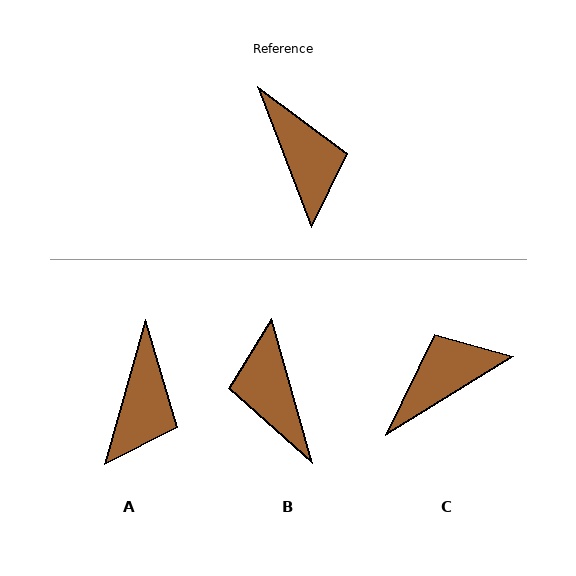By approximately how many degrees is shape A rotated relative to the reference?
Approximately 37 degrees clockwise.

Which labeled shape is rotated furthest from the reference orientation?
B, about 175 degrees away.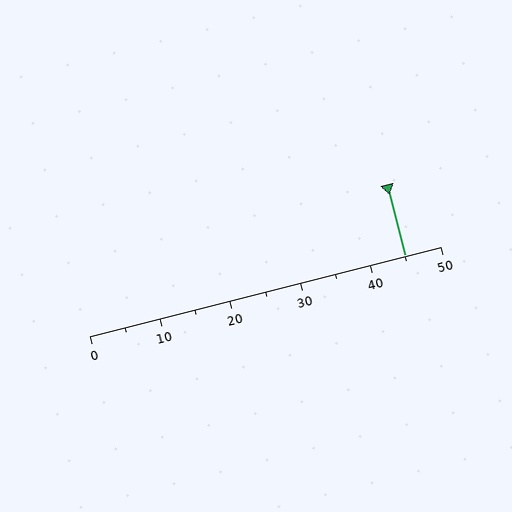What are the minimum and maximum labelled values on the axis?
The axis runs from 0 to 50.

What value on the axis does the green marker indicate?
The marker indicates approximately 45.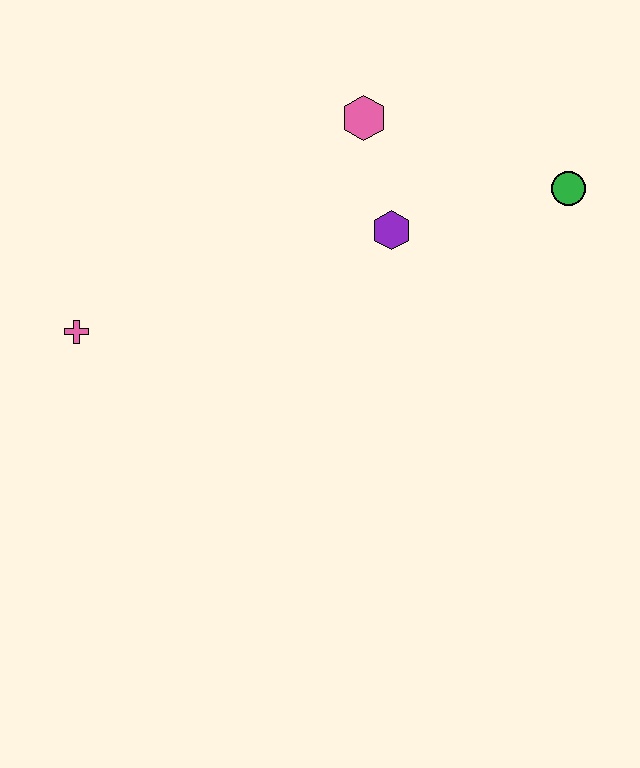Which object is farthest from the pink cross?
The green circle is farthest from the pink cross.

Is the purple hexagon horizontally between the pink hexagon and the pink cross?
No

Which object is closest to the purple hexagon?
The pink hexagon is closest to the purple hexagon.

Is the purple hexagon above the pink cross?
Yes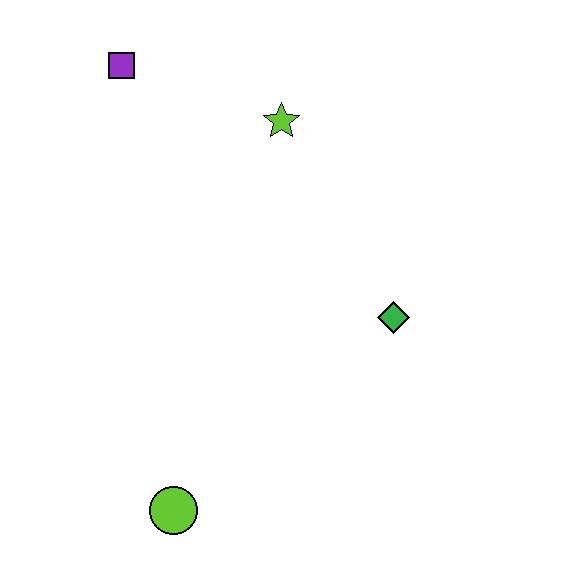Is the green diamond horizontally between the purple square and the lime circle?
No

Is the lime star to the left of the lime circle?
No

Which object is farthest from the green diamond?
The purple square is farthest from the green diamond.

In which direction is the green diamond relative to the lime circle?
The green diamond is to the right of the lime circle.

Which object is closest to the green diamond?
The lime star is closest to the green diamond.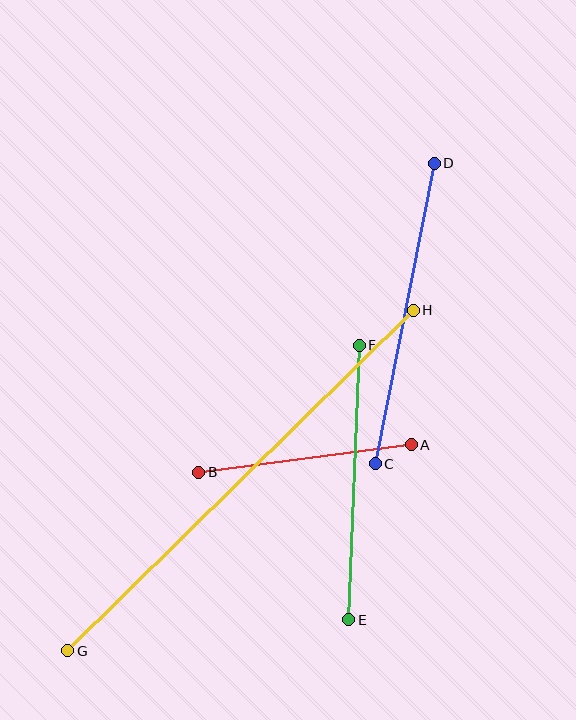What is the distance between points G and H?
The distance is approximately 485 pixels.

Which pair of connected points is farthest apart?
Points G and H are farthest apart.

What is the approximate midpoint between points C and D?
The midpoint is at approximately (405, 313) pixels.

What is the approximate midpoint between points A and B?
The midpoint is at approximately (305, 458) pixels.